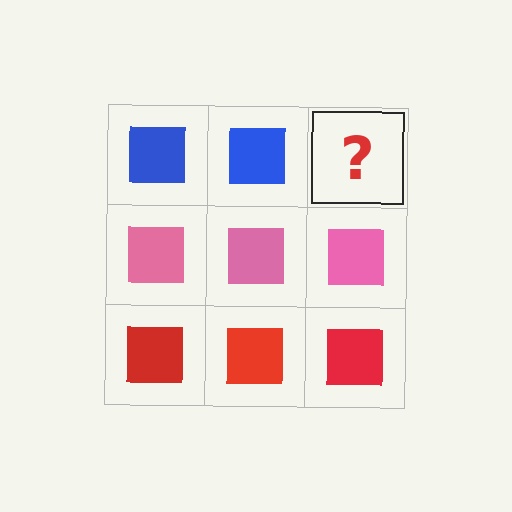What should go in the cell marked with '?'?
The missing cell should contain a blue square.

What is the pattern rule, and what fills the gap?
The rule is that each row has a consistent color. The gap should be filled with a blue square.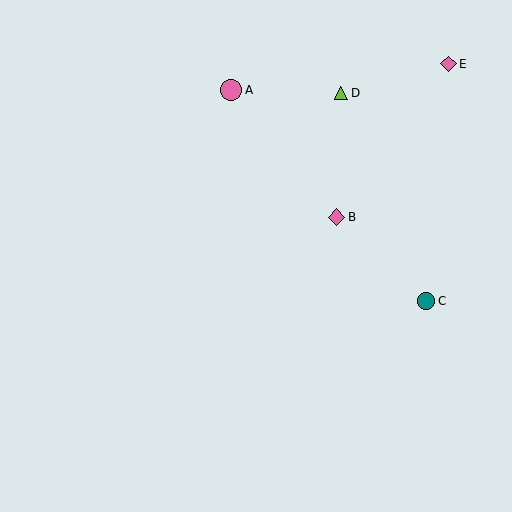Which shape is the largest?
The pink circle (labeled A) is the largest.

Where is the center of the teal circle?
The center of the teal circle is at (426, 301).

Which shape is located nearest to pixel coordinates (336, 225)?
The pink diamond (labeled B) at (336, 217) is nearest to that location.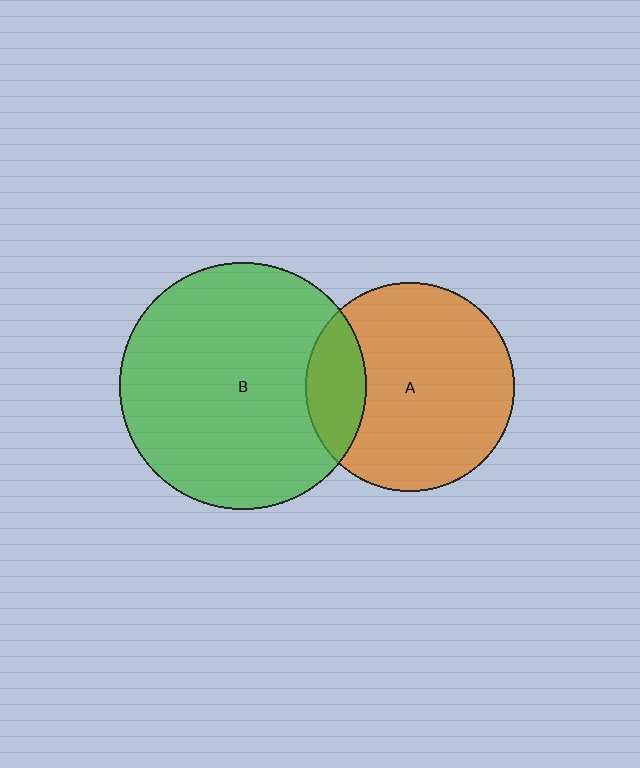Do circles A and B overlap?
Yes.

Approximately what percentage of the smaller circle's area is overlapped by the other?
Approximately 20%.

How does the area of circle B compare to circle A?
Approximately 1.4 times.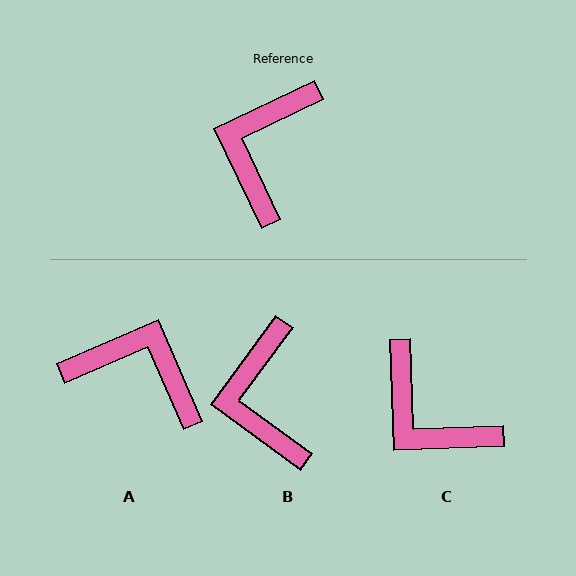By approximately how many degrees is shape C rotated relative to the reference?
Approximately 67 degrees counter-clockwise.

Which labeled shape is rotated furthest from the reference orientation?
A, about 92 degrees away.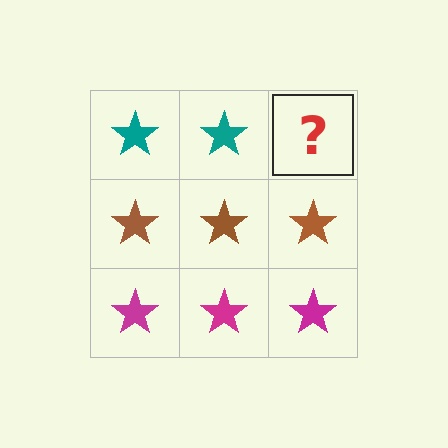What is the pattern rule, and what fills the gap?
The rule is that each row has a consistent color. The gap should be filled with a teal star.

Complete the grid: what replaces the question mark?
The question mark should be replaced with a teal star.